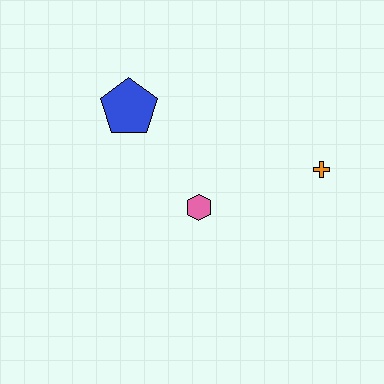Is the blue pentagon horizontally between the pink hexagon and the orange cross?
No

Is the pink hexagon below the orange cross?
Yes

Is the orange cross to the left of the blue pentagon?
No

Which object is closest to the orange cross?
The pink hexagon is closest to the orange cross.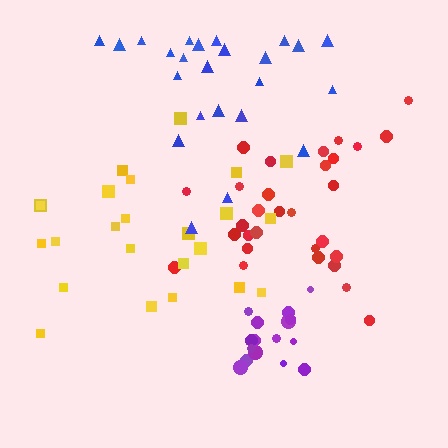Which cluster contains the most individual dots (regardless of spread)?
Red (30).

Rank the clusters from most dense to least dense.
purple, red, blue, yellow.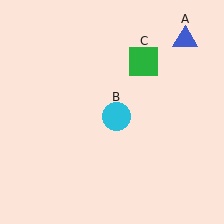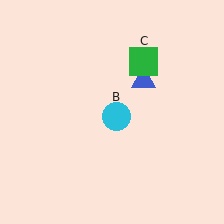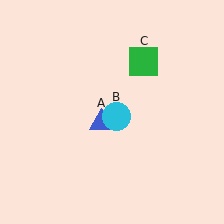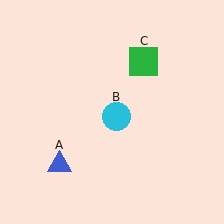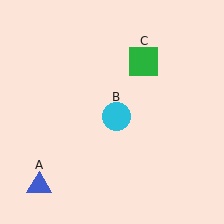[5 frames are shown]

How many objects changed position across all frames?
1 object changed position: blue triangle (object A).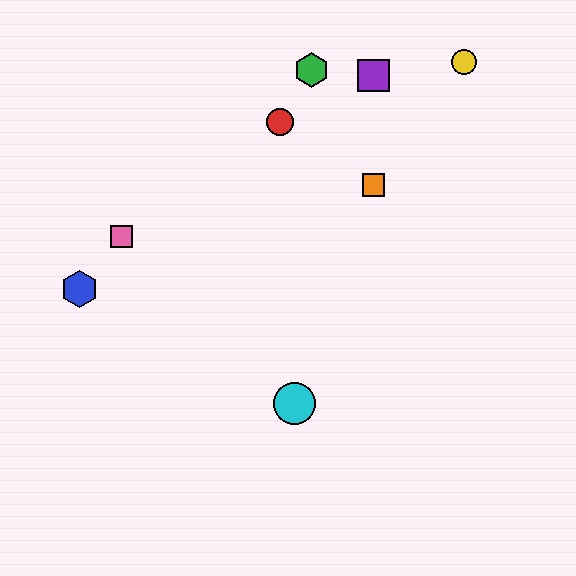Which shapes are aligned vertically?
The purple square, the orange square are aligned vertically.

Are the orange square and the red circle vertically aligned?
No, the orange square is at x≈373 and the red circle is at x≈280.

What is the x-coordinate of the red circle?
The red circle is at x≈280.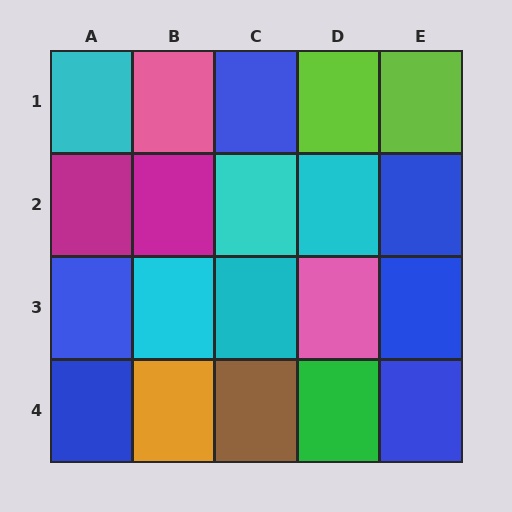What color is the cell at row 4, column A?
Blue.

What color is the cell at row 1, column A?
Cyan.